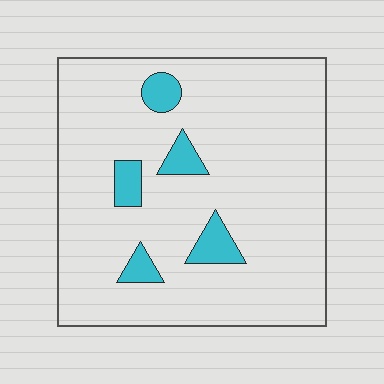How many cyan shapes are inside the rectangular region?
5.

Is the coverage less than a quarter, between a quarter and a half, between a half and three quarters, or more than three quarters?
Less than a quarter.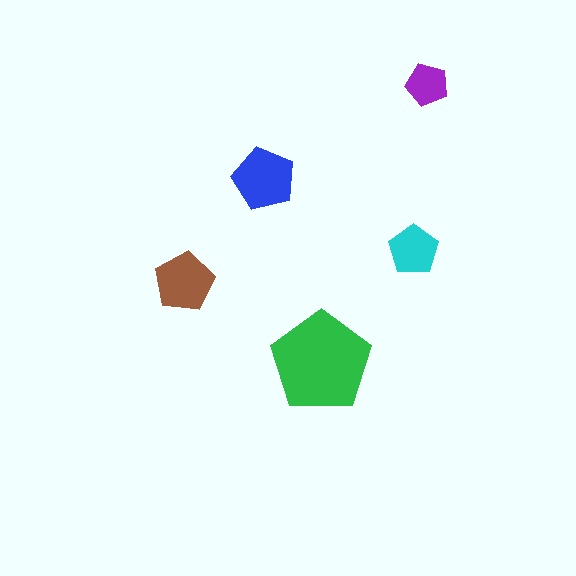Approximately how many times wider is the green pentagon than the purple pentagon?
About 2.5 times wider.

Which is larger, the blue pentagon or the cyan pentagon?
The blue one.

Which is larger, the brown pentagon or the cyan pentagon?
The brown one.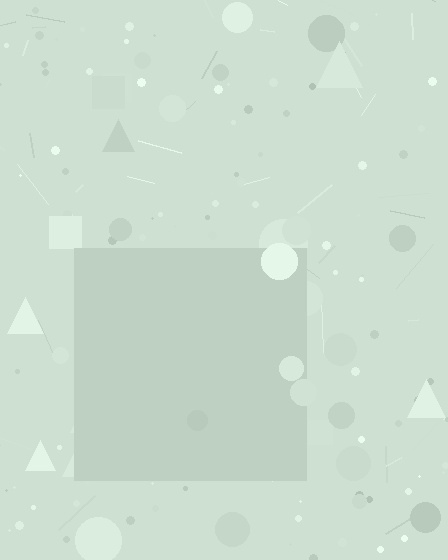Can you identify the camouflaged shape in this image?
The camouflaged shape is a square.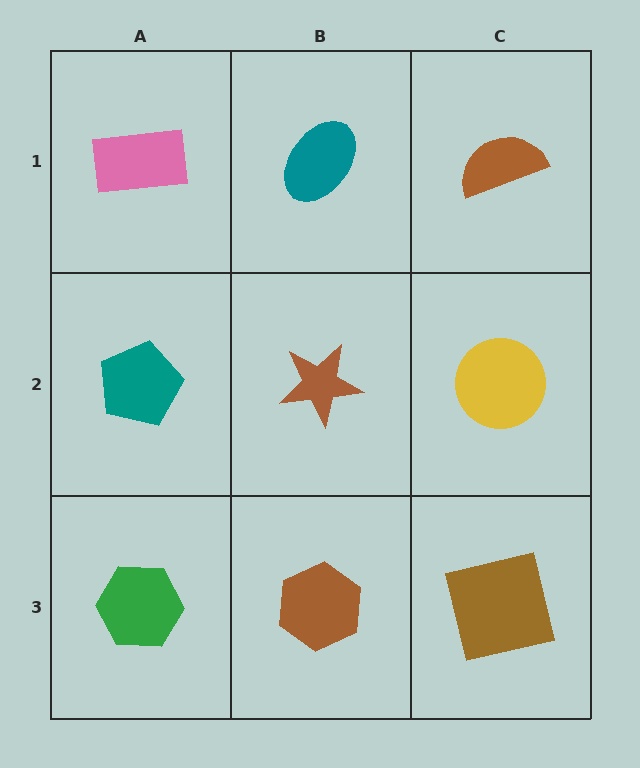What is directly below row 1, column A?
A teal pentagon.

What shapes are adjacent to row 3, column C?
A yellow circle (row 2, column C), a brown hexagon (row 3, column B).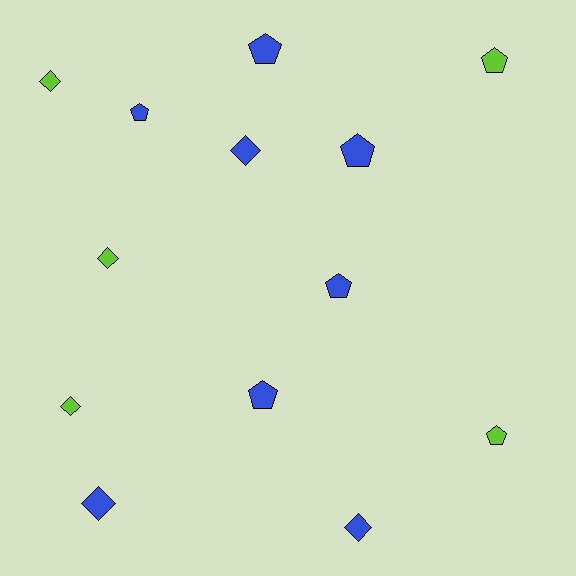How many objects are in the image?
There are 13 objects.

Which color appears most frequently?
Blue, with 8 objects.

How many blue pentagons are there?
There are 5 blue pentagons.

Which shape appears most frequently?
Pentagon, with 7 objects.